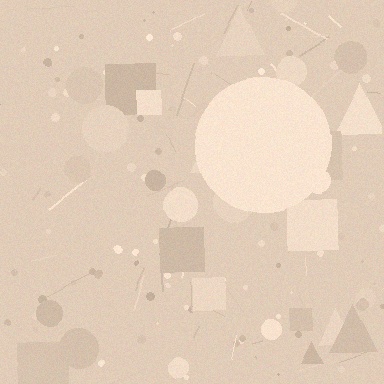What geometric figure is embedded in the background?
A circle is embedded in the background.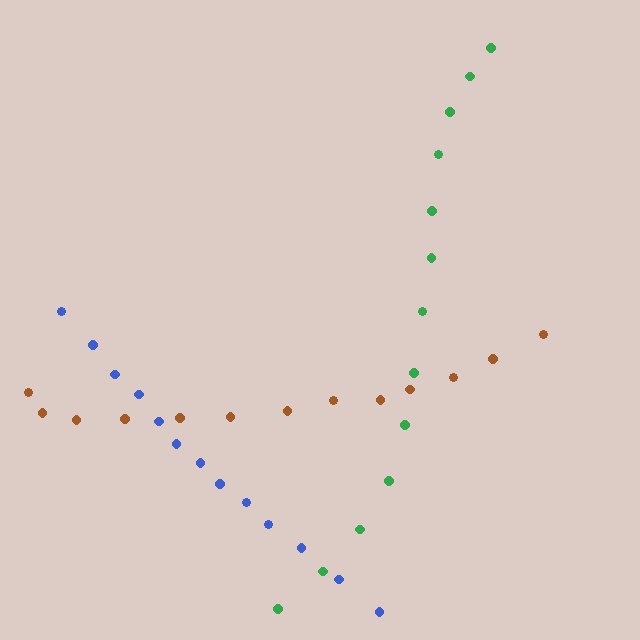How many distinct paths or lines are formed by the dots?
There are 3 distinct paths.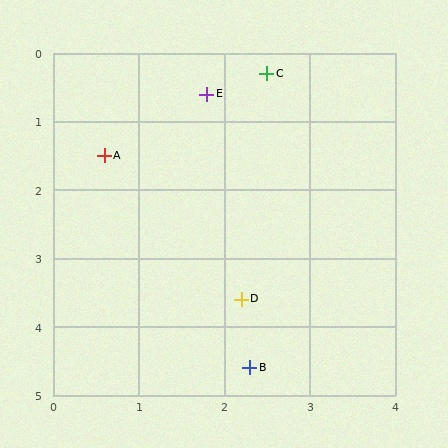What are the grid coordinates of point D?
Point D is at approximately (2.2, 3.6).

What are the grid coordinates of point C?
Point C is at approximately (2.5, 0.3).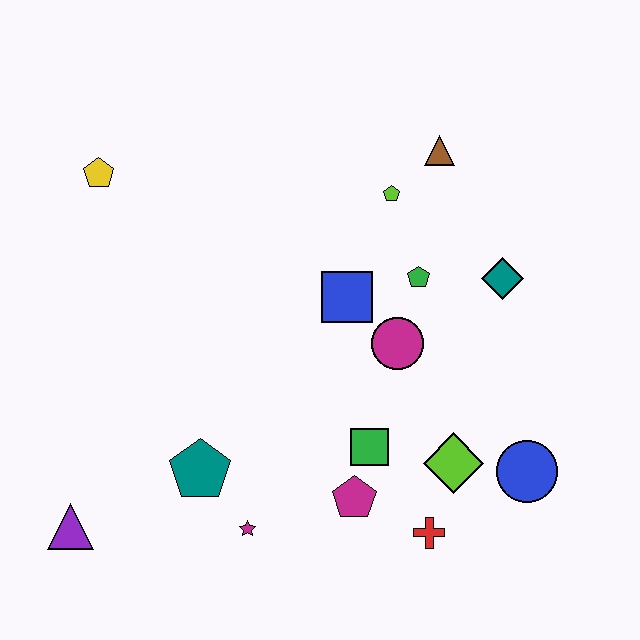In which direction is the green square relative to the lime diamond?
The green square is to the left of the lime diamond.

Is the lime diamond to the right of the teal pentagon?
Yes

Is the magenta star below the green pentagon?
Yes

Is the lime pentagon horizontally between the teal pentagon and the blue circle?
Yes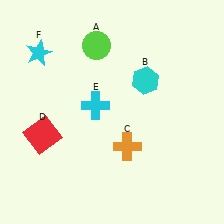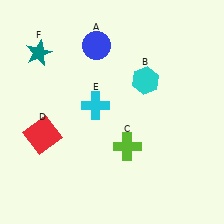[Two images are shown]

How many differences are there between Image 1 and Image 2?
There are 3 differences between the two images.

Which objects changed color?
A changed from lime to blue. C changed from orange to lime. F changed from cyan to teal.